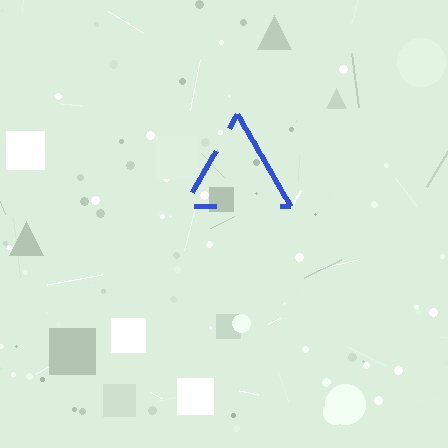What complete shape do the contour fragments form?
The contour fragments form a triangle.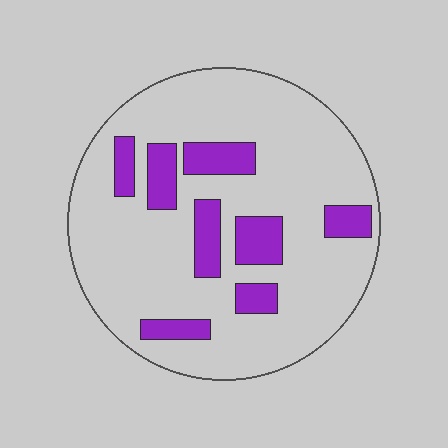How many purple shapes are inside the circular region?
8.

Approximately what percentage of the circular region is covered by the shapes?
Approximately 20%.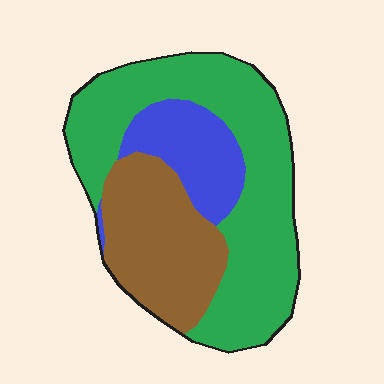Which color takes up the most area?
Green, at roughly 55%.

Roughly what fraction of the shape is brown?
Brown takes up about one quarter (1/4) of the shape.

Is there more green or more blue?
Green.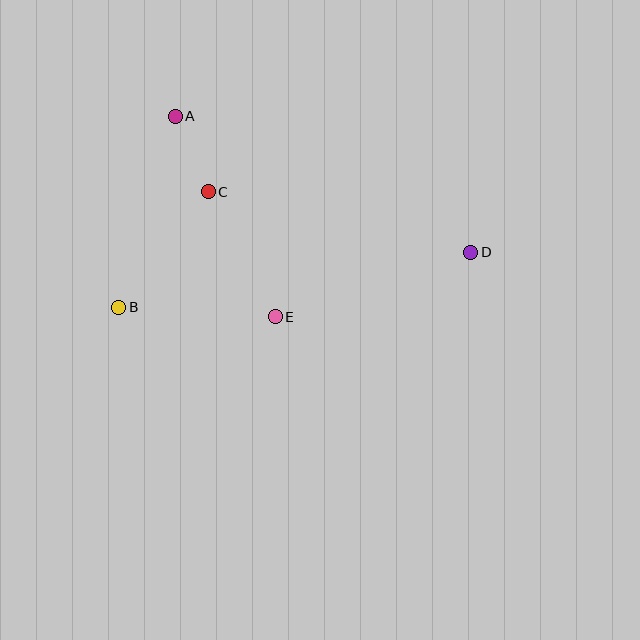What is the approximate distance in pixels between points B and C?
The distance between B and C is approximately 146 pixels.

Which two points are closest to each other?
Points A and C are closest to each other.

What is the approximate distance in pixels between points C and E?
The distance between C and E is approximately 142 pixels.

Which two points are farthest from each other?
Points B and D are farthest from each other.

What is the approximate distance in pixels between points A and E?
The distance between A and E is approximately 224 pixels.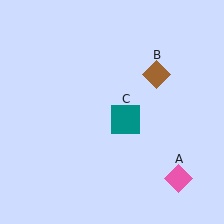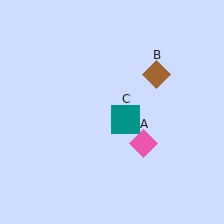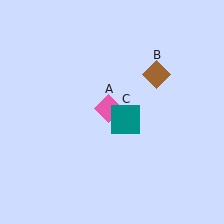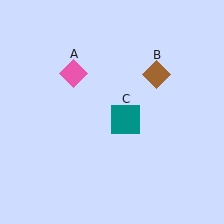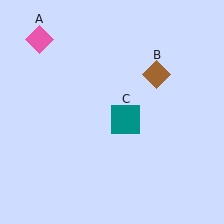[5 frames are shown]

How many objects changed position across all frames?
1 object changed position: pink diamond (object A).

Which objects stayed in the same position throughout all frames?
Brown diamond (object B) and teal square (object C) remained stationary.